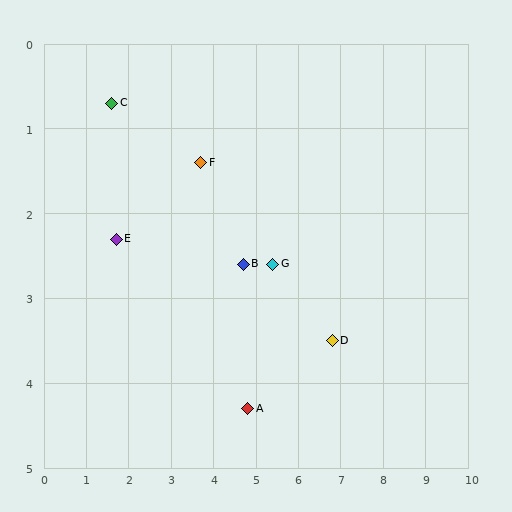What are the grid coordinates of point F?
Point F is at approximately (3.7, 1.4).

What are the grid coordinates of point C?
Point C is at approximately (1.6, 0.7).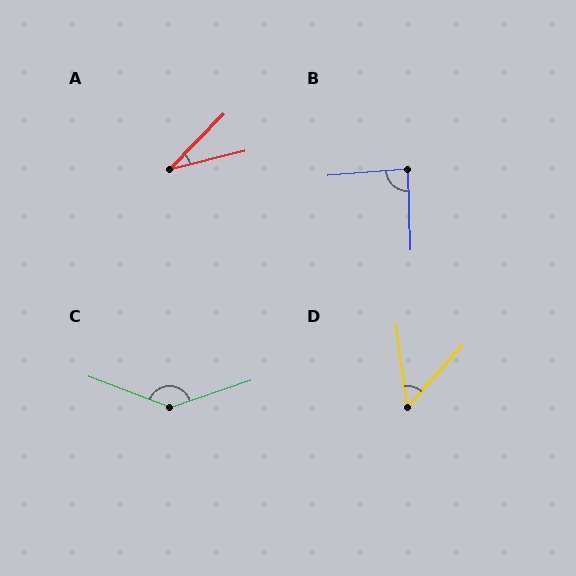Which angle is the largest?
C, at approximately 140 degrees.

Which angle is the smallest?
A, at approximately 32 degrees.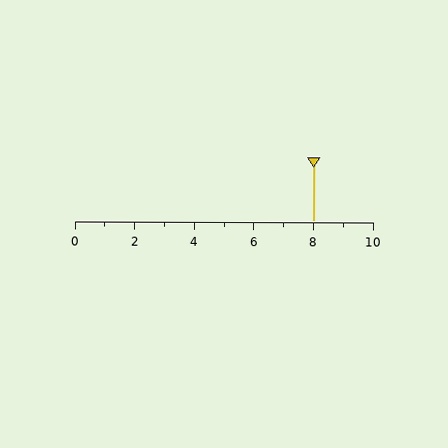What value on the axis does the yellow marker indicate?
The marker indicates approximately 8.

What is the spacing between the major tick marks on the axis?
The major ticks are spaced 2 apart.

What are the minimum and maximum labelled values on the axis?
The axis runs from 0 to 10.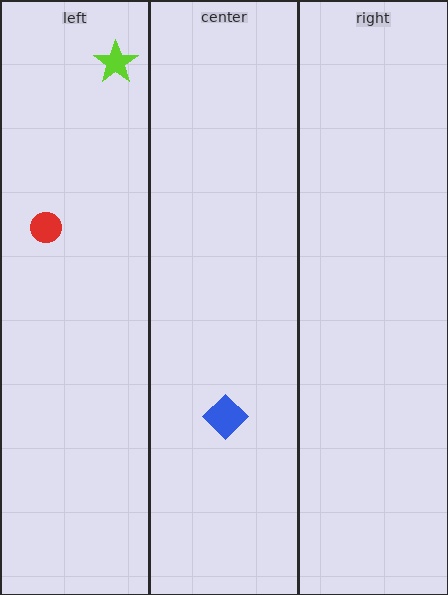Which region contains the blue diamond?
The center region.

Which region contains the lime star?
The left region.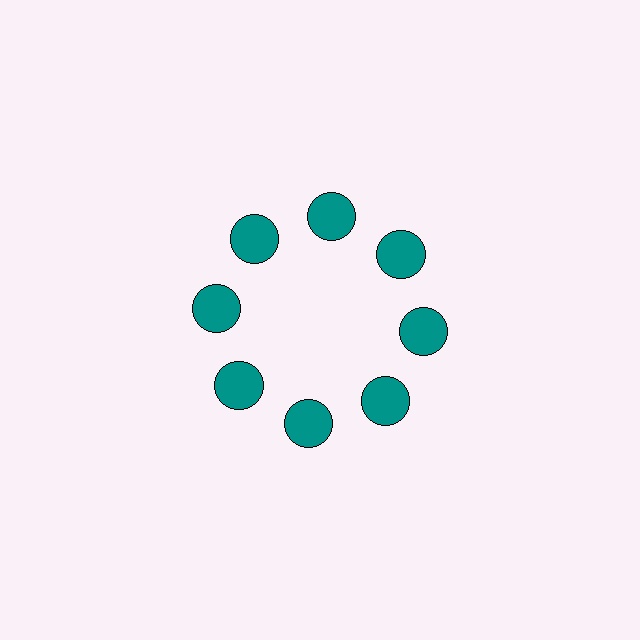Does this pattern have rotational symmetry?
Yes, this pattern has 8-fold rotational symmetry. It looks the same after rotating 45 degrees around the center.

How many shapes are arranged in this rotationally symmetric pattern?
There are 8 shapes, arranged in 8 groups of 1.